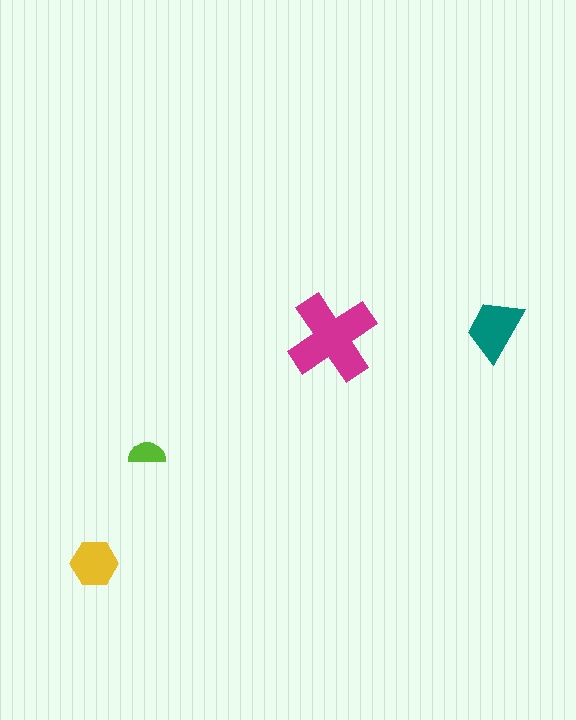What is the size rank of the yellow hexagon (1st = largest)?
3rd.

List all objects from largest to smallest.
The magenta cross, the teal trapezoid, the yellow hexagon, the lime semicircle.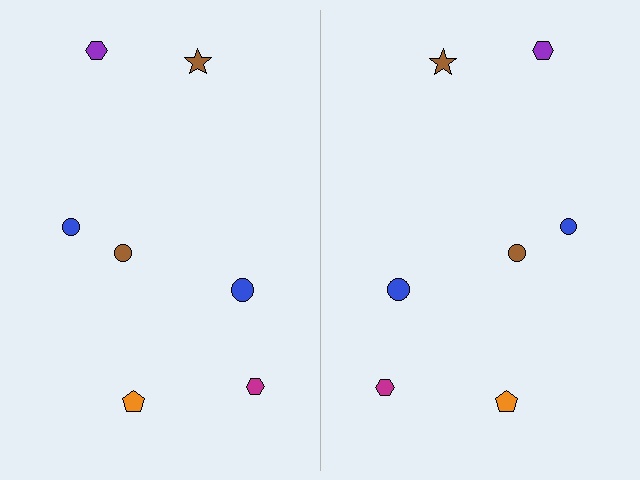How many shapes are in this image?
There are 14 shapes in this image.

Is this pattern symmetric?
Yes, this pattern has bilateral (reflection) symmetry.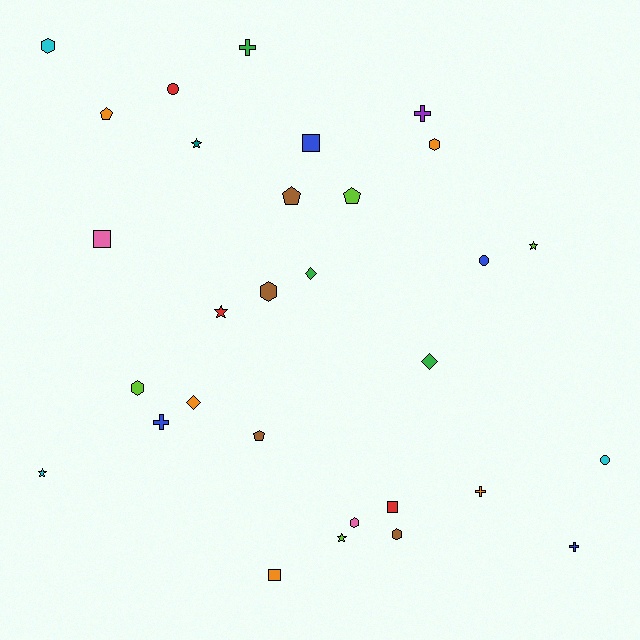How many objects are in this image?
There are 30 objects.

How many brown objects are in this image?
There are 4 brown objects.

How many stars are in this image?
There are 5 stars.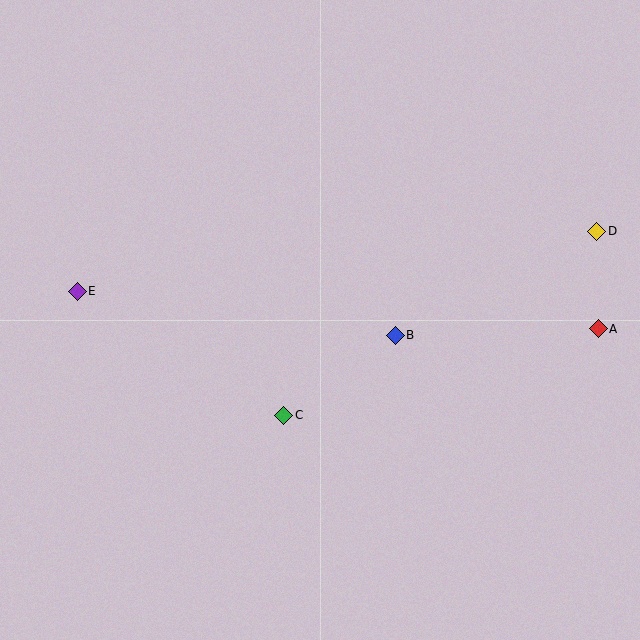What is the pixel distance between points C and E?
The distance between C and E is 241 pixels.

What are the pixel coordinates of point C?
Point C is at (284, 415).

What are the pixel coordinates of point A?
Point A is at (598, 329).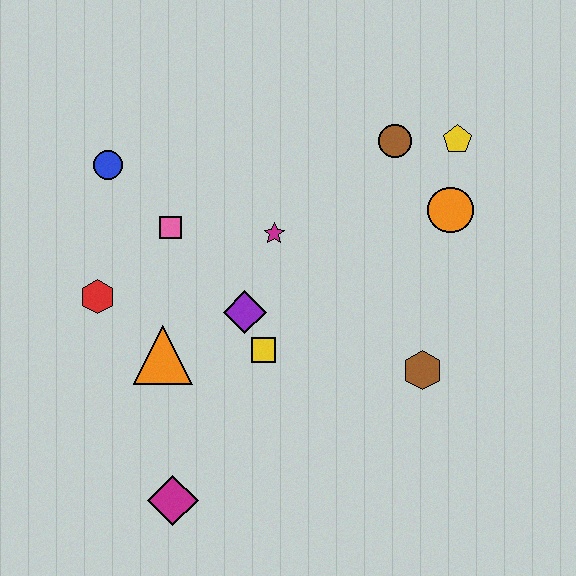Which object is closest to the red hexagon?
The orange triangle is closest to the red hexagon.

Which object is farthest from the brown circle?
The magenta diamond is farthest from the brown circle.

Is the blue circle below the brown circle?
Yes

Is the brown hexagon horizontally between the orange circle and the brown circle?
Yes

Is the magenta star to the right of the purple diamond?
Yes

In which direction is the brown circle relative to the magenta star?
The brown circle is to the right of the magenta star.